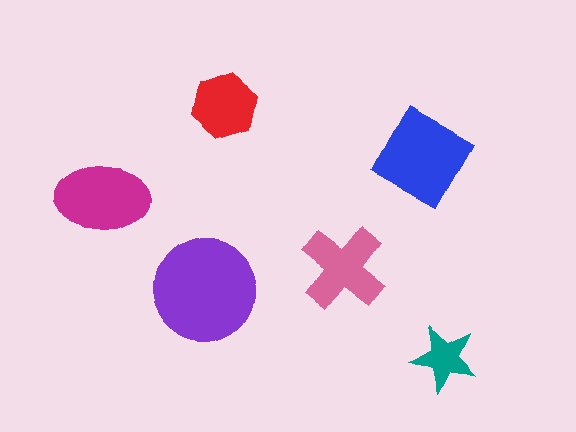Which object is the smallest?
The teal star.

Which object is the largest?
The purple circle.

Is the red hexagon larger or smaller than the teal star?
Larger.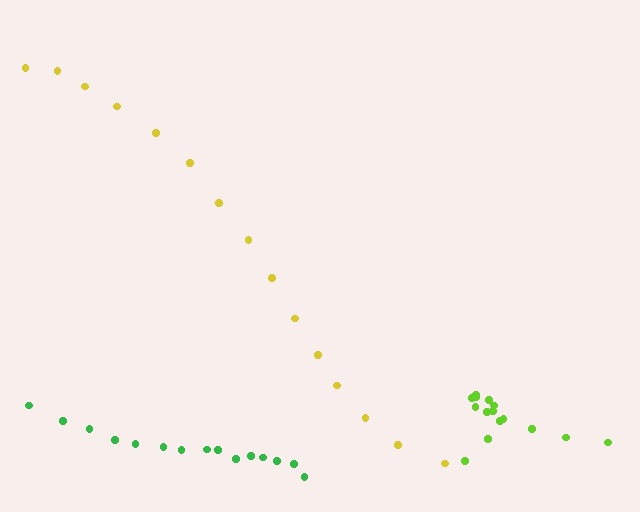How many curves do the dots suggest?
There are 3 distinct paths.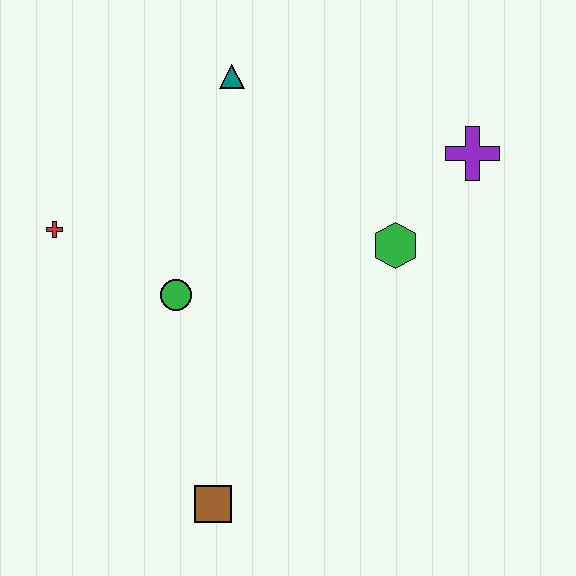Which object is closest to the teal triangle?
The green circle is closest to the teal triangle.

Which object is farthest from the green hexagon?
The red cross is farthest from the green hexagon.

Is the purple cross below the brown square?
No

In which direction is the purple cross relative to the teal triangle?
The purple cross is to the right of the teal triangle.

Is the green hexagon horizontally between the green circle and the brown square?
No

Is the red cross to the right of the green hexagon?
No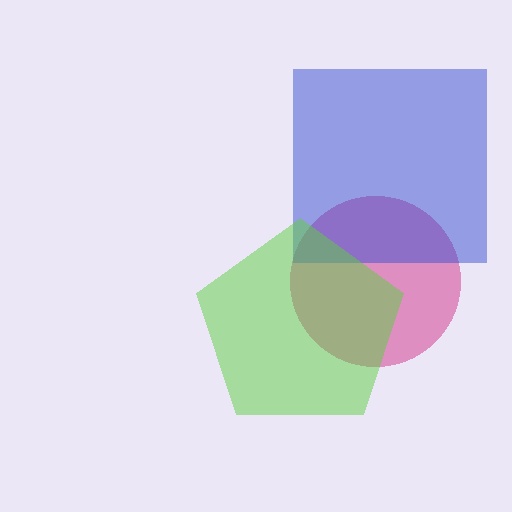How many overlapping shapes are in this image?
There are 3 overlapping shapes in the image.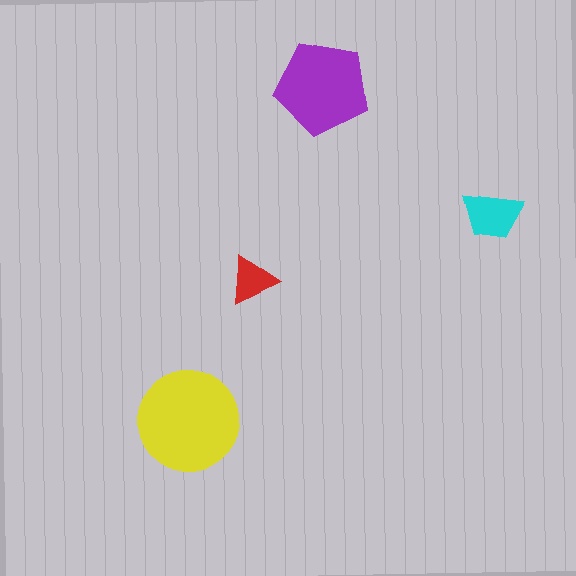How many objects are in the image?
There are 4 objects in the image.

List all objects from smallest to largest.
The red triangle, the cyan trapezoid, the purple pentagon, the yellow circle.